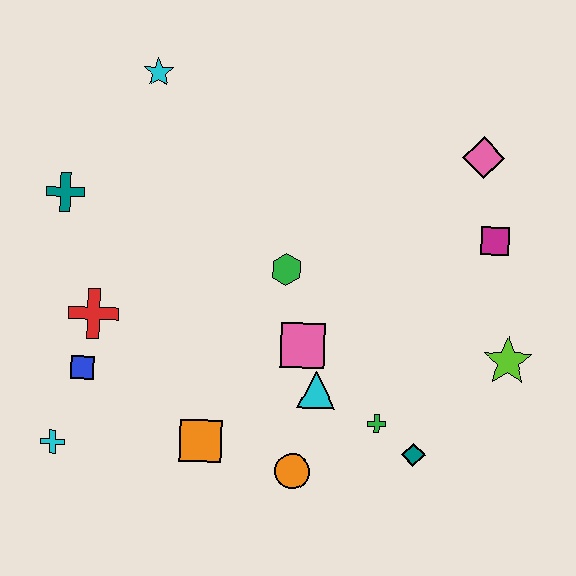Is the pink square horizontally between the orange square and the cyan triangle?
Yes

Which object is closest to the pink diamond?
The magenta square is closest to the pink diamond.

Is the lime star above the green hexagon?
No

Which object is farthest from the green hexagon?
The cyan cross is farthest from the green hexagon.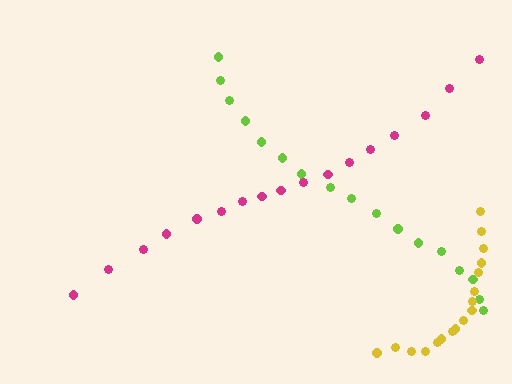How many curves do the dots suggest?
There are 3 distinct paths.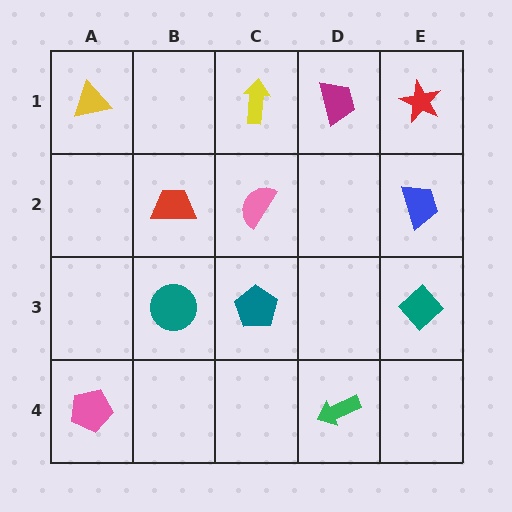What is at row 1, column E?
A red star.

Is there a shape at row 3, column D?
No, that cell is empty.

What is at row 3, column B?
A teal circle.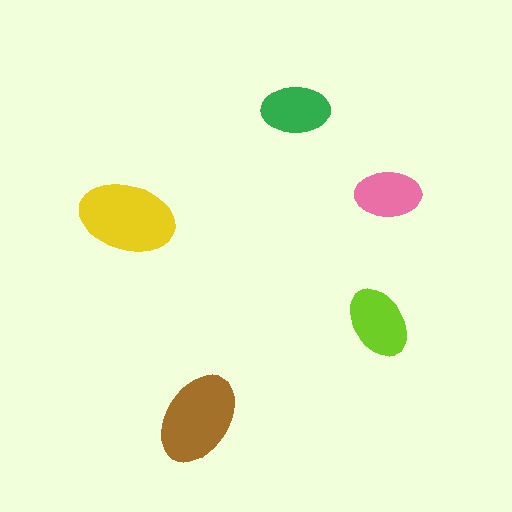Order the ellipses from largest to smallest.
the yellow one, the brown one, the lime one, the green one, the pink one.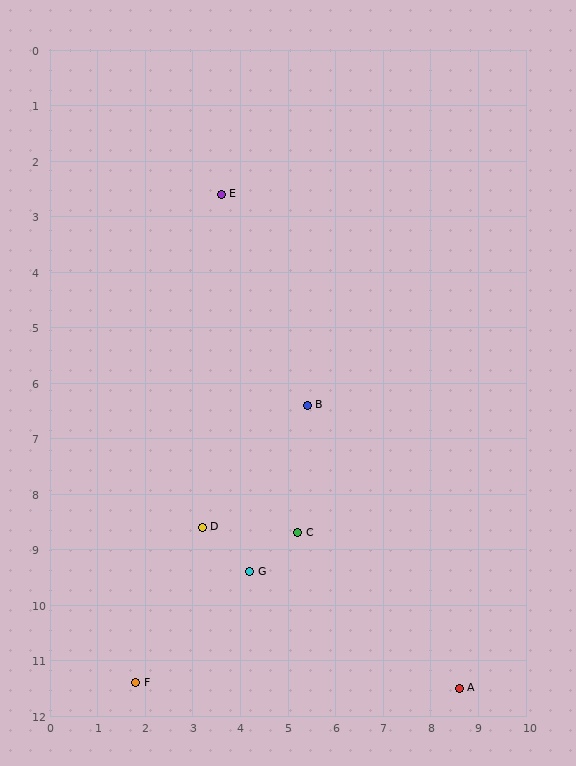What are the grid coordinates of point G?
Point G is at approximately (4.2, 9.4).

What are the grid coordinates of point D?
Point D is at approximately (3.2, 8.6).